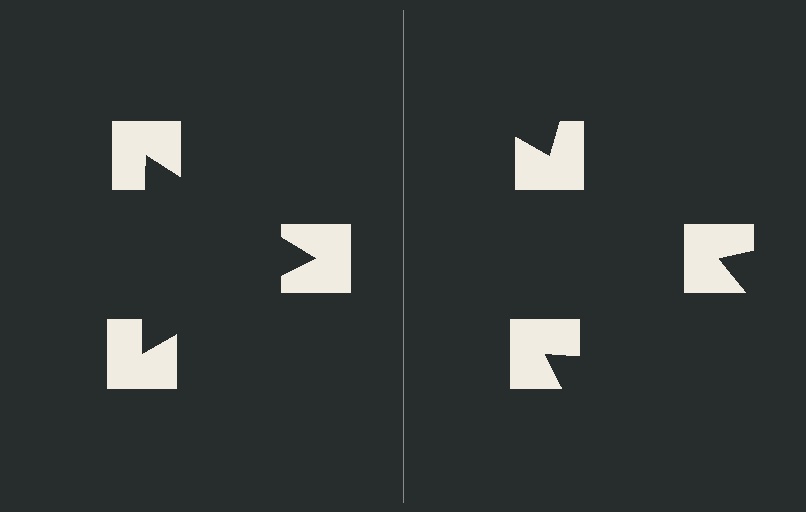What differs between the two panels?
The notched squares are positioned identically on both sides; only the wedge orientations differ. On the left they align to a triangle; on the right they are misaligned.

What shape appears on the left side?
An illusory triangle.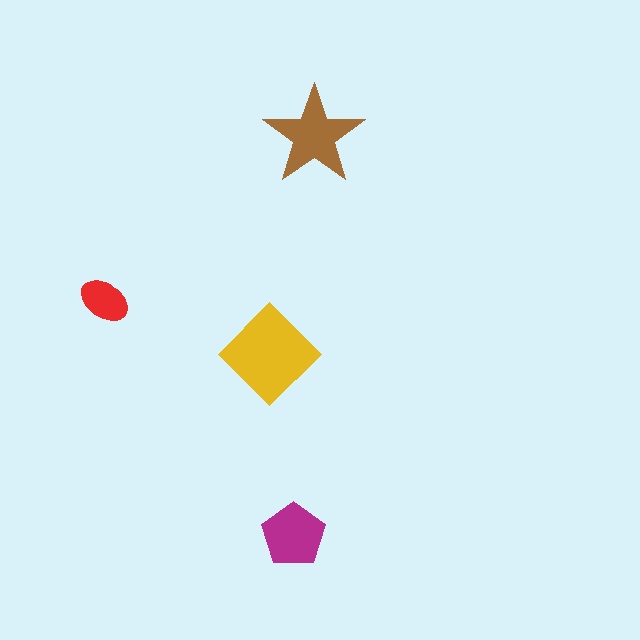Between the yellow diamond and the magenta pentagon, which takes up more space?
The yellow diamond.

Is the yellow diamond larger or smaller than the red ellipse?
Larger.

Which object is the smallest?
The red ellipse.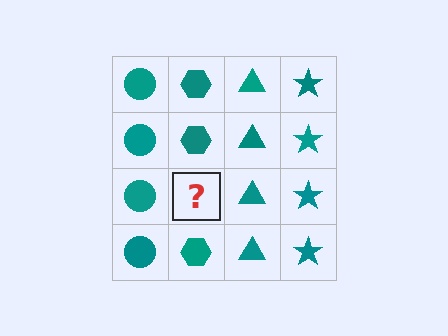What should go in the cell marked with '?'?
The missing cell should contain a teal hexagon.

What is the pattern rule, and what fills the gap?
The rule is that each column has a consistent shape. The gap should be filled with a teal hexagon.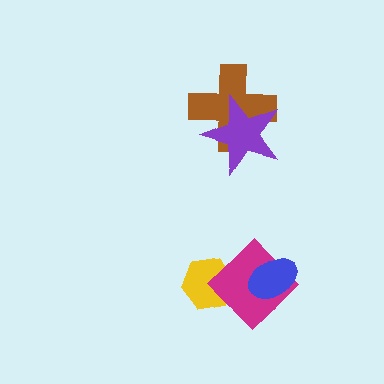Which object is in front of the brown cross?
The purple star is in front of the brown cross.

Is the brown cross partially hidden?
Yes, it is partially covered by another shape.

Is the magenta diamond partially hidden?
Yes, it is partially covered by another shape.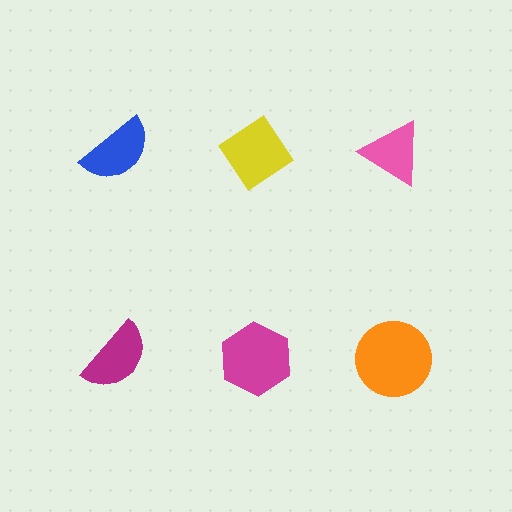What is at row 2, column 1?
A magenta semicircle.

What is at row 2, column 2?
A magenta hexagon.